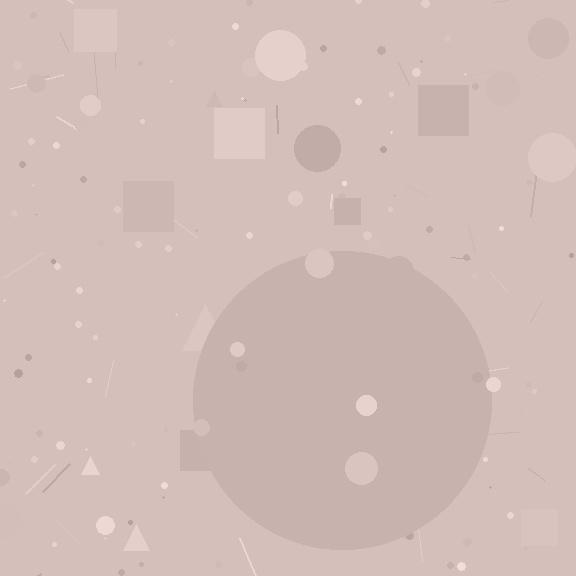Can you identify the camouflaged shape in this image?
The camouflaged shape is a circle.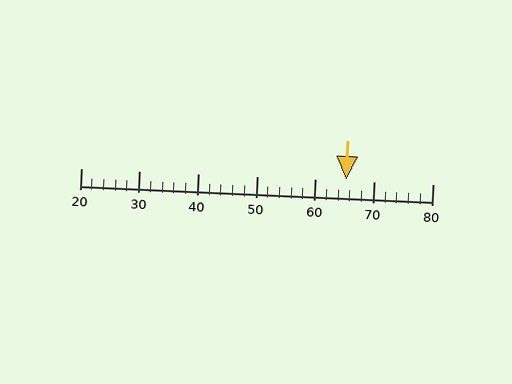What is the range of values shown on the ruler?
The ruler shows values from 20 to 80.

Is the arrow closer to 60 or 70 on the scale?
The arrow is closer to 70.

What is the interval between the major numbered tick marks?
The major tick marks are spaced 10 units apart.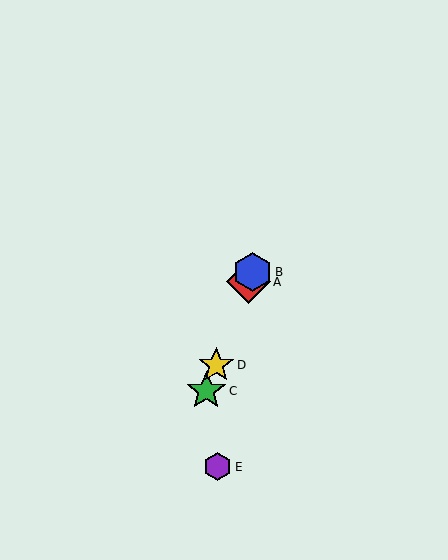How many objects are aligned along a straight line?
4 objects (A, B, C, D) are aligned along a straight line.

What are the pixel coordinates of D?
Object D is at (216, 365).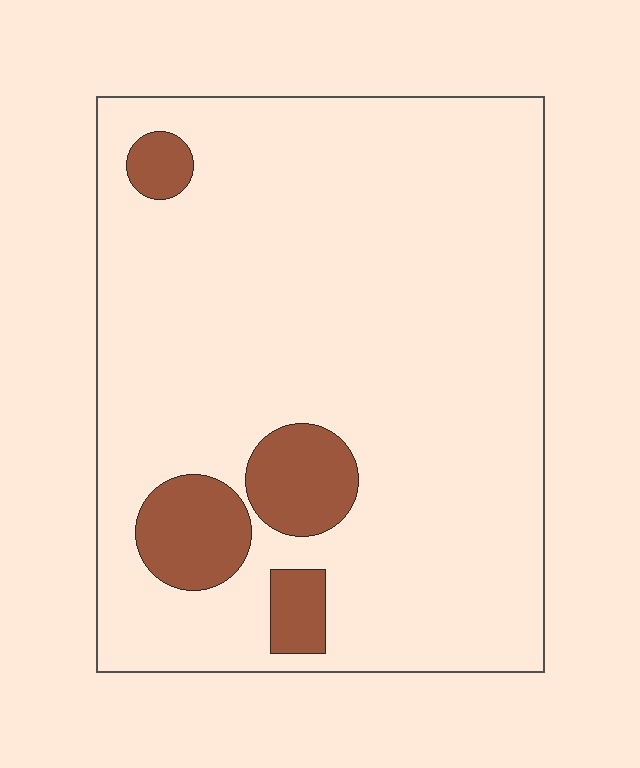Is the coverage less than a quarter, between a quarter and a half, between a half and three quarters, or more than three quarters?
Less than a quarter.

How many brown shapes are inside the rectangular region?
4.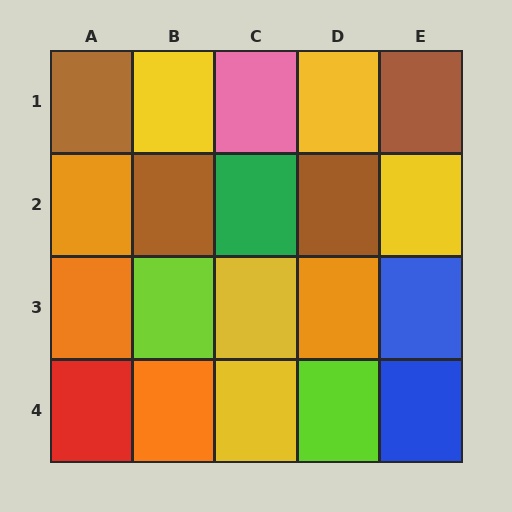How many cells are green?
1 cell is green.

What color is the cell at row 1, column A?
Brown.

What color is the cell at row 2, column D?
Brown.